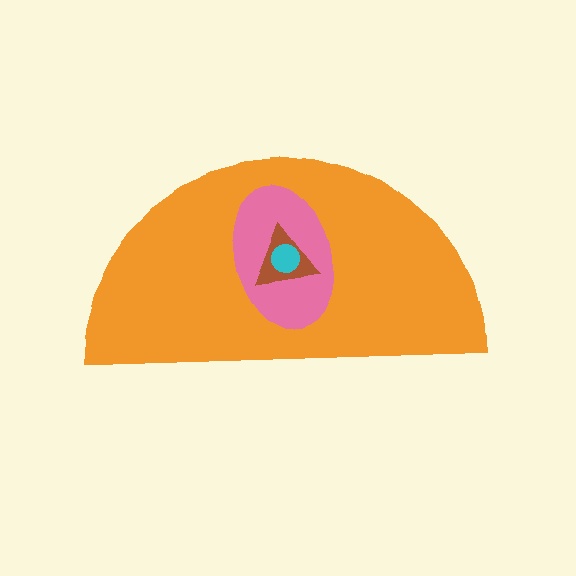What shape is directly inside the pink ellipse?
The brown triangle.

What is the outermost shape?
The orange semicircle.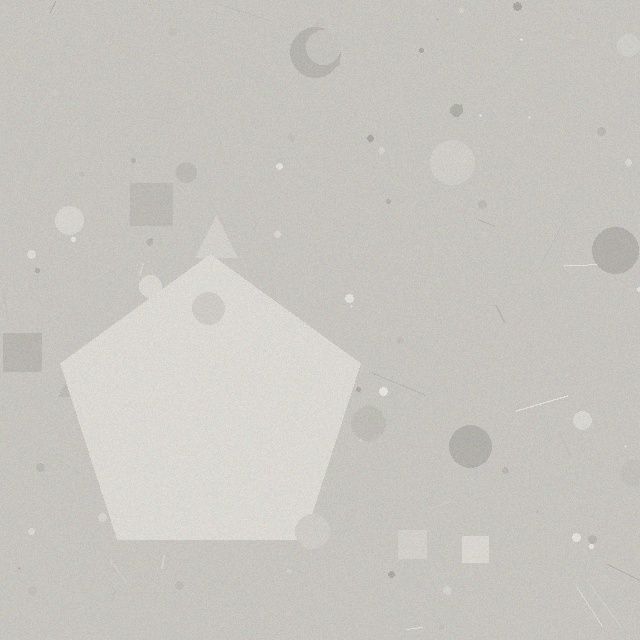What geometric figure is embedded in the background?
A pentagon is embedded in the background.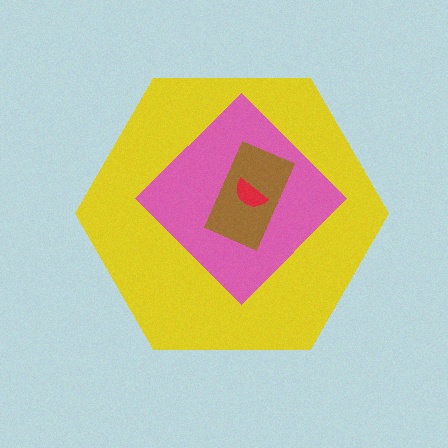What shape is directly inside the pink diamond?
The brown rectangle.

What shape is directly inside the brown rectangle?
The red semicircle.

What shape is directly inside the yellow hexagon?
The pink diamond.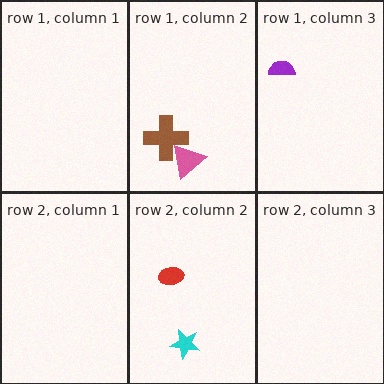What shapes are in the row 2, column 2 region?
The red ellipse, the cyan star.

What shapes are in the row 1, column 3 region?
The purple semicircle.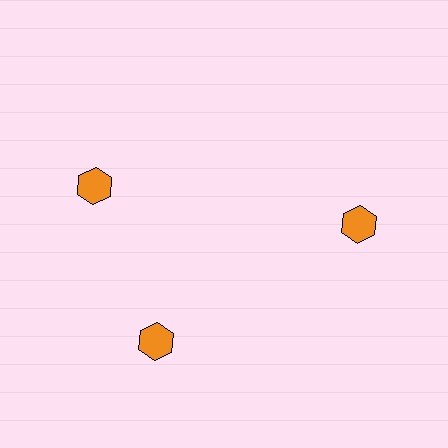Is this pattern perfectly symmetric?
No. The 3 orange hexagons are arranged in a ring, but one element near the 11 o'clock position is rotated out of alignment along the ring, breaking the 3-fold rotational symmetry.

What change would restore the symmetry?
The symmetry would be restored by rotating it back into even spacing with its neighbors so that all 3 hexagons sit at equal angles and equal distance from the center.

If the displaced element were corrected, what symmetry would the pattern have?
It would have 3-fold rotational symmetry — the pattern would map onto itself every 120 degrees.